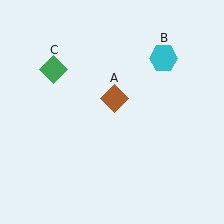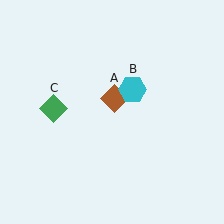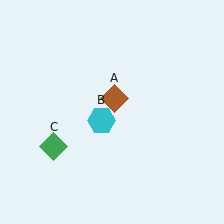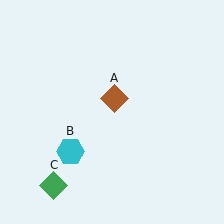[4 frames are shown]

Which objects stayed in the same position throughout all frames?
Brown diamond (object A) remained stationary.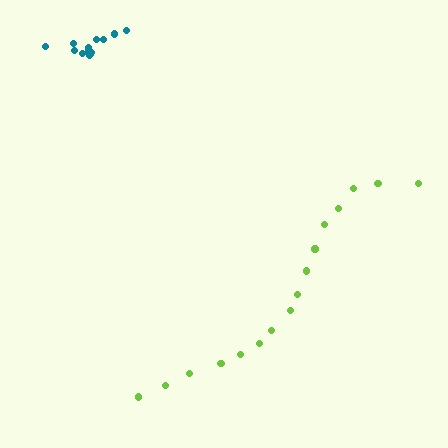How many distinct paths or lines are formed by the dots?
There are 2 distinct paths.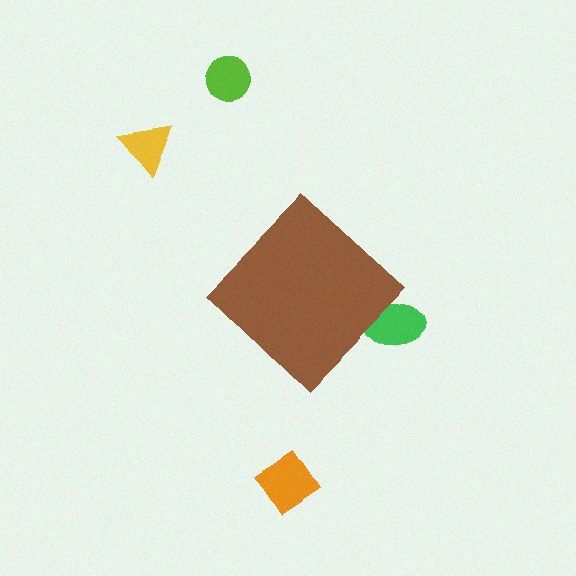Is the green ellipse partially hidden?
Yes, the green ellipse is partially hidden behind the brown diamond.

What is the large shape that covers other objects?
A brown diamond.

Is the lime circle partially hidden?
No, the lime circle is fully visible.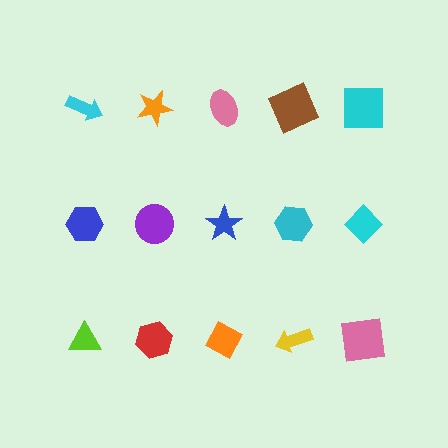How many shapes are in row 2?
5 shapes.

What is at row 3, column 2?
A red hexagon.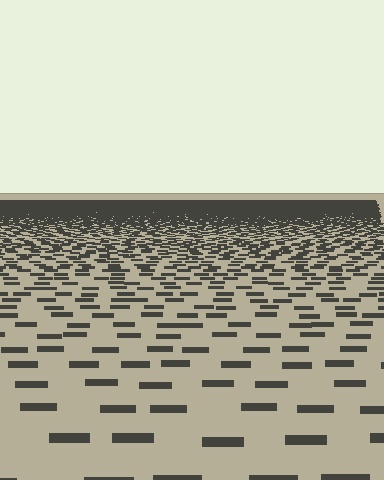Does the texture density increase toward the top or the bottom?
Density increases toward the top.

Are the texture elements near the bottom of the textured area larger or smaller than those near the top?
Larger. Near the bottom, elements are closer to the viewer and appear at a bigger on-screen size.